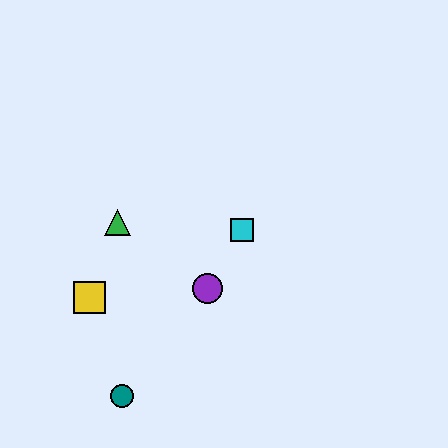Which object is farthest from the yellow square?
The cyan square is farthest from the yellow square.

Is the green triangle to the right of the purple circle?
No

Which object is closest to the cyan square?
The purple circle is closest to the cyan square.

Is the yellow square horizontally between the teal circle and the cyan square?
No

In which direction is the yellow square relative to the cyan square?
The yellow square is to the left of the cyan square.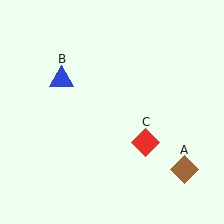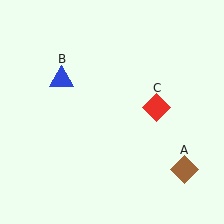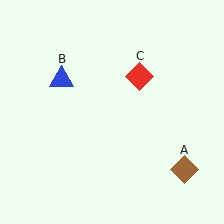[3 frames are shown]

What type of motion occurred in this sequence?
The red diamond (object C) rotated counterclockwise around the center of the scene.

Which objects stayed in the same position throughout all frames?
Brown diamond (object A) and blue triangle (object B) remained stationary.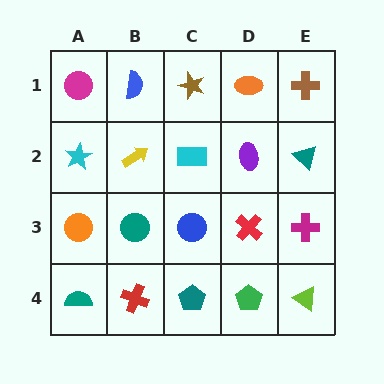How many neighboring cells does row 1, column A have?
2.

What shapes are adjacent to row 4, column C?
A blue circle (row 3, column C), a red cross (row 4, column B), a green pentagon (row 4, column D).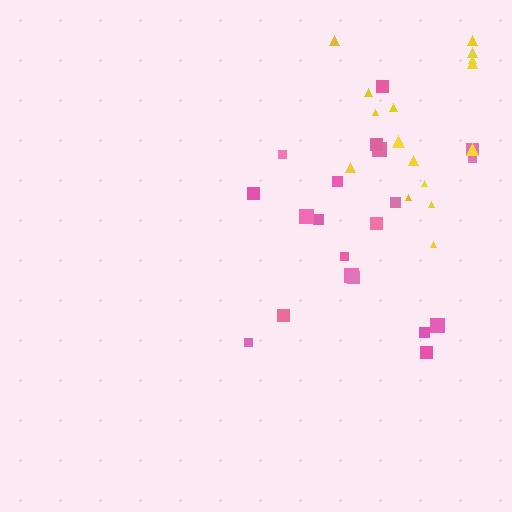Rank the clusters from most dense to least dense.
pink, yellow.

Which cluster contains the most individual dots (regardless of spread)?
Pink (20).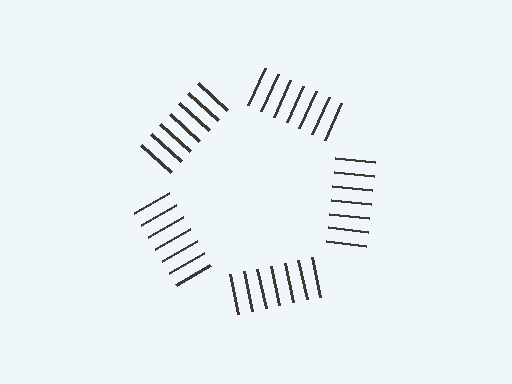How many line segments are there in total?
35 — 7 along each of the 5 edges.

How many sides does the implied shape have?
5 sides — the line-ends trace a pentagon.